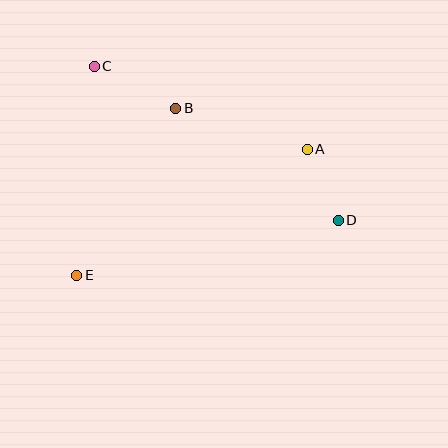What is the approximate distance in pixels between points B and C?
The distance between B and C is approximately 92 pixels.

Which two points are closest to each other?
Points A and D are closest to each other.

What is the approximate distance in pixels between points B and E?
The distance between B and E is approximately 194 pixels.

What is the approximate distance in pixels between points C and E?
The distance between C and E is approximately 210 pixels.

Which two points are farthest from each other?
Points C and D are farthest from each other.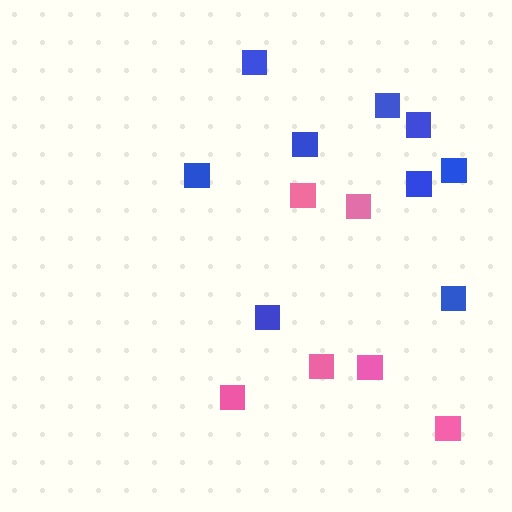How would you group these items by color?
There are 2 groups: one group of pink squares (6) and one group of blue squares (9).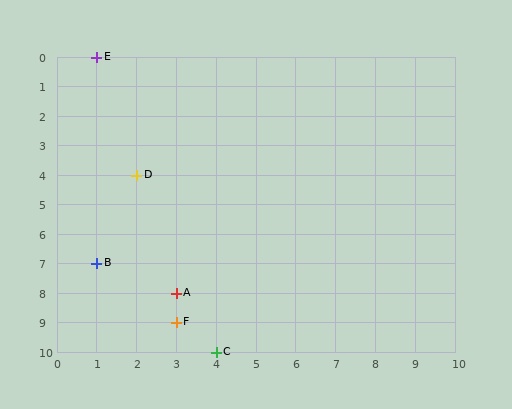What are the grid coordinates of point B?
Point B is at grid coordinates (1, 7).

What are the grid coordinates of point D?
Point D is at grid coordinates (2, 4).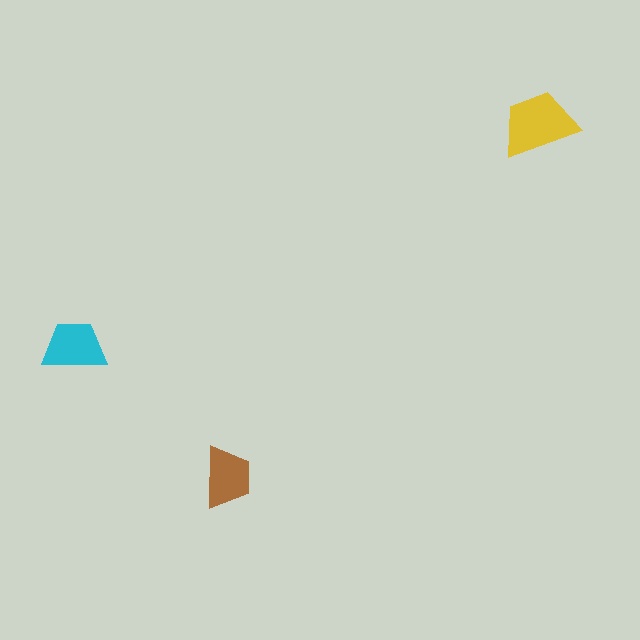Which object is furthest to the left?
The cyan trapezoid is leftmost.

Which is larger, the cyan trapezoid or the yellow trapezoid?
The yellow one.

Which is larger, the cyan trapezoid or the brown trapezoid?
The cyan one.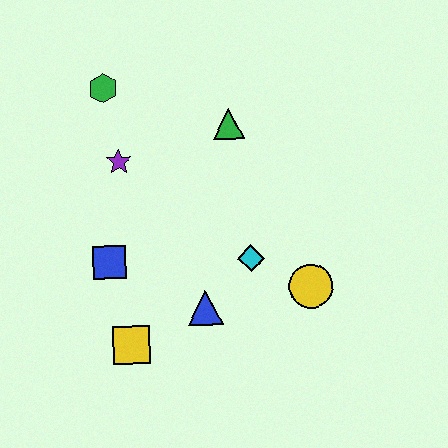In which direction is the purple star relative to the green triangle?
The purple star is to the left of the green triangle.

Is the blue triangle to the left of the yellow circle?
Yes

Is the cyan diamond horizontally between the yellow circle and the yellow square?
Yes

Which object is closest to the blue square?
The yellow square is closest to the blue square.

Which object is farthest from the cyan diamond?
The green hexagon is farthest from the cyan diamond.